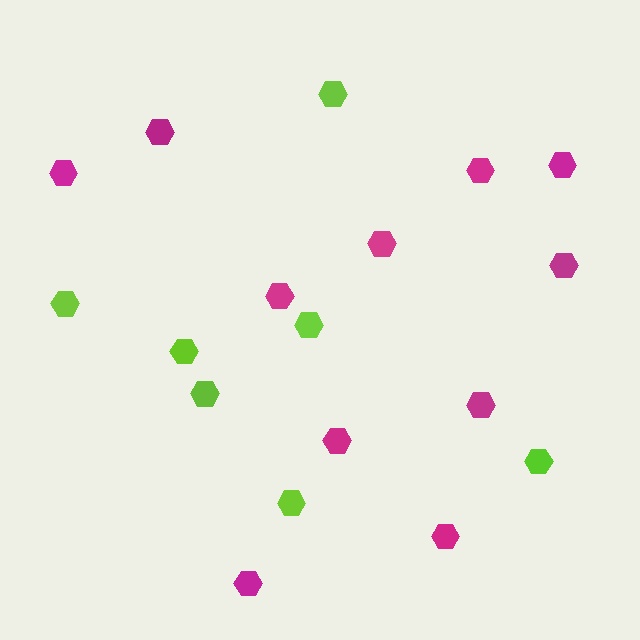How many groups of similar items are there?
There are 2 groups: one group of lime hexagons (7) and one group of magenta hexagons (11).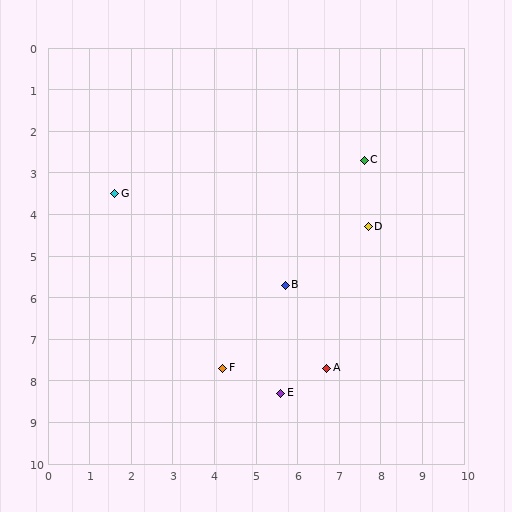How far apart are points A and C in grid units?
Points A and C are about 5.1 grid units apart.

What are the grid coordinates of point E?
Point E is at approximately (5.6, 8.3).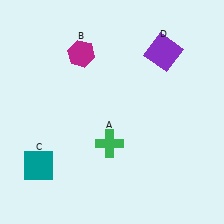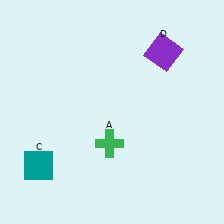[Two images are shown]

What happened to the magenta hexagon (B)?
The magenta hexagon (B) was removed in Image 2. It was in the top-left area of Image 1.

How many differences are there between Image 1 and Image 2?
There is 1 difference between the two images.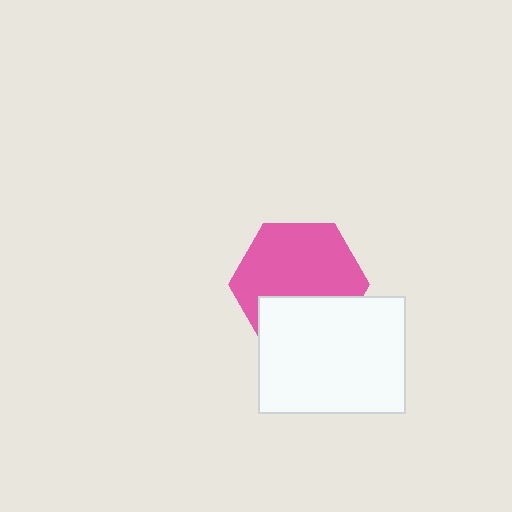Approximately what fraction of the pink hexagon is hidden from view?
Roughly 35% of the pink hexagon is hidden behind the white rectangle.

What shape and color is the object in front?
The object in front is a white rectangle.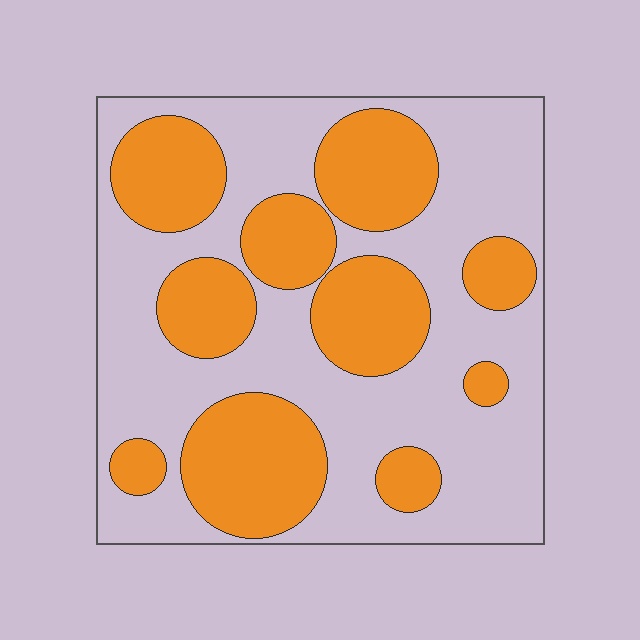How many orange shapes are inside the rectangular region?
10.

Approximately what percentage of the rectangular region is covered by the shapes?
Approximately 40%.